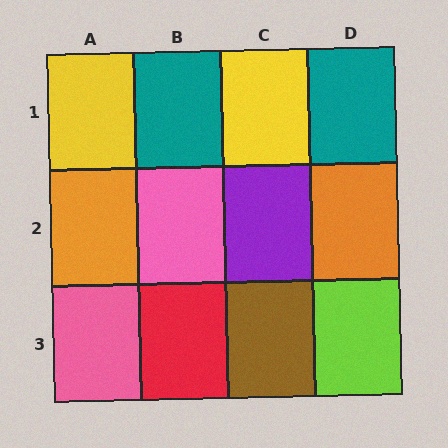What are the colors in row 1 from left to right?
Yellow, teal, yellow, teal.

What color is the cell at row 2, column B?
Pink.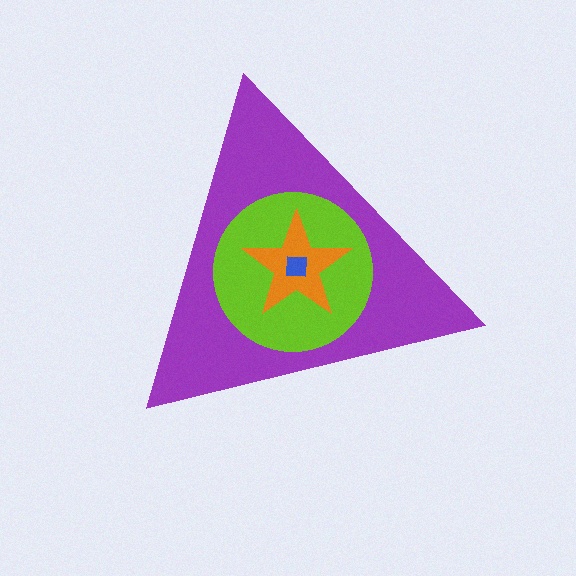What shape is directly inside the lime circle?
The orange star.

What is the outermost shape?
The purple triangle.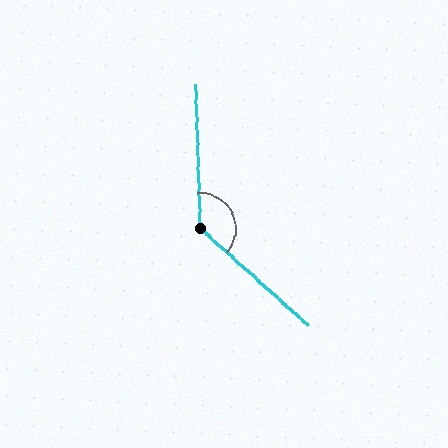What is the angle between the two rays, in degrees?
Approximately 134 degrees.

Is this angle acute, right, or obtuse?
It is obtuse.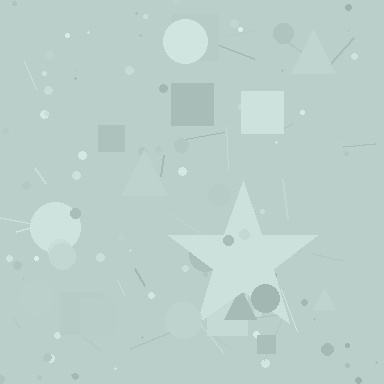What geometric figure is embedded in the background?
A star is embedded in the background.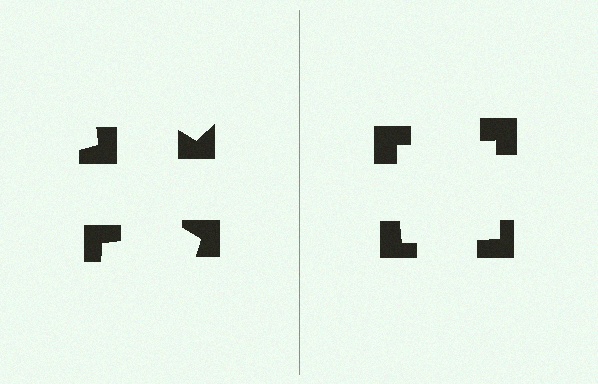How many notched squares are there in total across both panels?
8 — 4 on each side.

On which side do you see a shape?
An illusory square appears on the right side. On the left side the wedge cuts are rotated, so no coherent shape forms.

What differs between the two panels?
The notched squares are positioned identically on both sides; only the wedge orientations differ. On the right they align to a square; on the left they are misaligned.